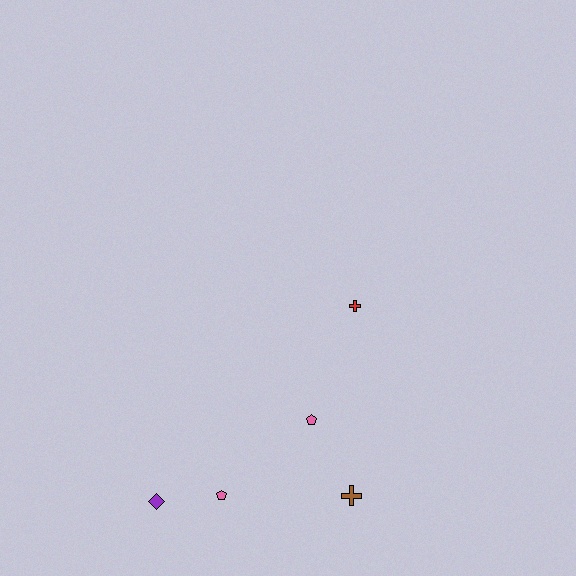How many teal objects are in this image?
There are no teal objects.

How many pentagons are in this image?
There are 2 pentagons.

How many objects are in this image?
There are 5 objects.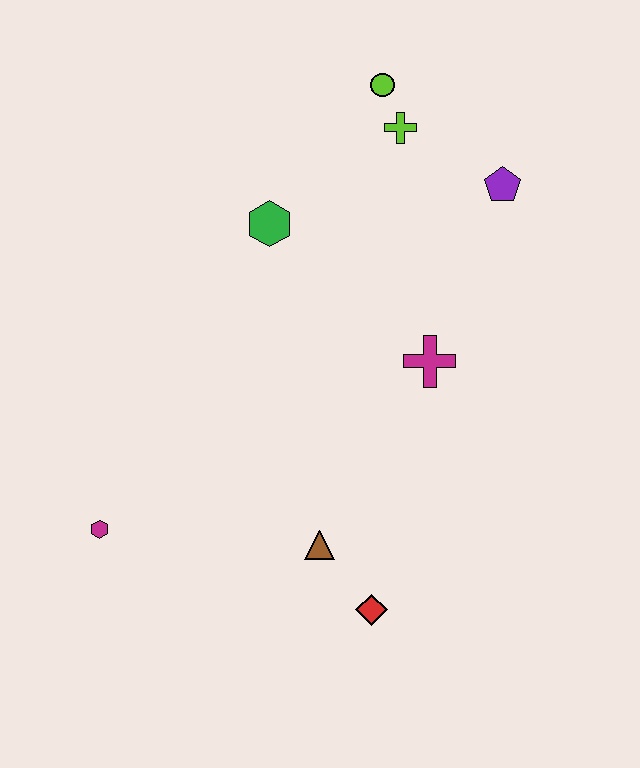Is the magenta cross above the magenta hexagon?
Yes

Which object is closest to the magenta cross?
The purple pentagon is closest to the magenta cross.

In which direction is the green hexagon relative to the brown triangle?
The green hexagon is above the brown triangle.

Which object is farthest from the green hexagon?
The red diamond is farthest from the green hexagon.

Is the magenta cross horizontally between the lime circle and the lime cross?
No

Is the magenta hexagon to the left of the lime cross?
Yes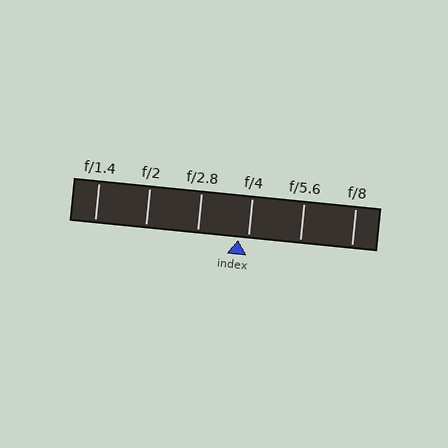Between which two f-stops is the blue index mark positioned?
The index mark is between f/2.8 and f/4.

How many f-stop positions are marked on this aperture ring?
There are 6 f-stop positions marked.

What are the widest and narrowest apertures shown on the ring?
The widest aperture shown is f/1.4 and the narrowest is f/8.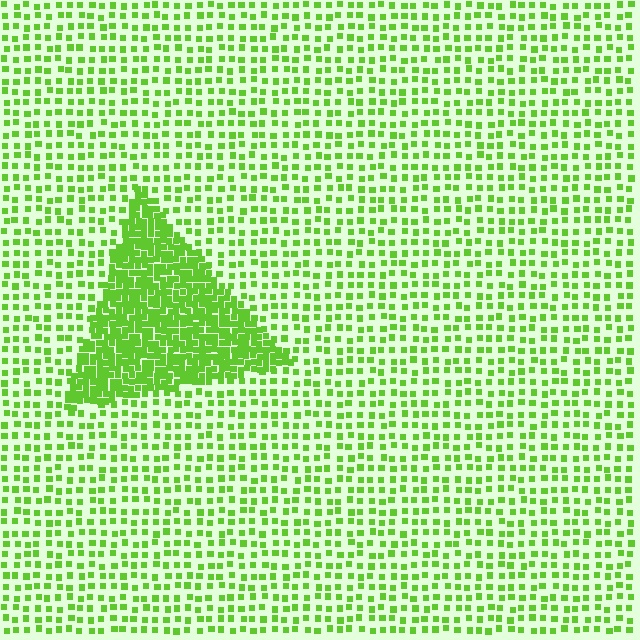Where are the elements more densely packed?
The elements are more densely packed inside the triangle boundary.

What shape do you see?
I see a triangle.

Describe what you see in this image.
The image contains small lime elements arranged at two different densities. A triangle-shaped region is visible where the elements are more densely packed than the surrounding area.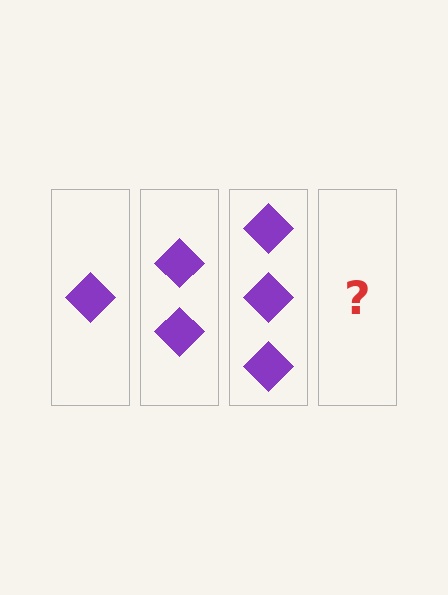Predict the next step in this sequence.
The next step is 4 diamonds.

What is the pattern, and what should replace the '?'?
The pattern is that each step adds one more diamond. The '?' should be 4 diamonds.